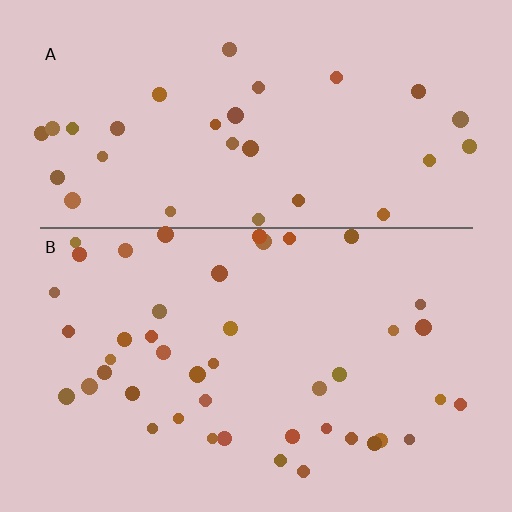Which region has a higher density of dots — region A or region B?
B (the bottom).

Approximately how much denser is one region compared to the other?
Approximately 1.4× — region B over region A.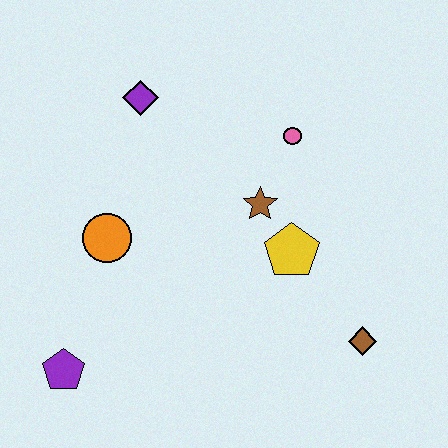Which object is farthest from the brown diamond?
The purple diamond is farthest from the brown diamond.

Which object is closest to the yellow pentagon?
The brown star is closest to the yellow pentagon.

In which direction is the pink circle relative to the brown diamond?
The pink circle is above the brown diamond.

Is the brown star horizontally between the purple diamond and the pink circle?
Yes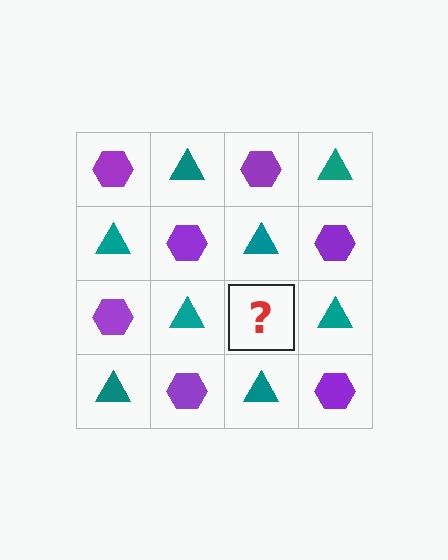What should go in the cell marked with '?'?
The missing cell should contain a purple hexagon.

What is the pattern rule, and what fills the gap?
The rule is that it alternates purple hexagon and teal triangle in a checkerboard pattern. The gap should be filled with a purple hexagon.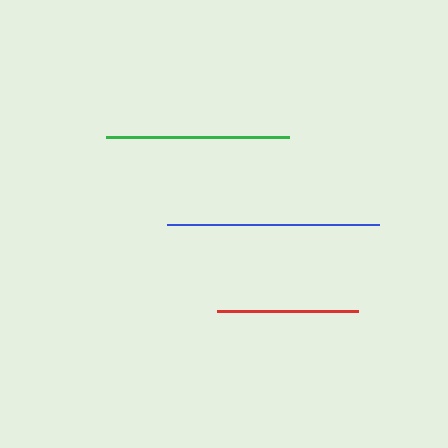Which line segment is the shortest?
The red line is the shortest at approximately 141 pixels.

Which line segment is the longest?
The blue line is the longest at approximately 212 pixels.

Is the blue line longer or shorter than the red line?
The blue line is longer than the red line.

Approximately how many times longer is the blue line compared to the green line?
The blue line is approximately 1.2 times the length of the green line.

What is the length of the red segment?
The red segment is approximately 141 pixels long.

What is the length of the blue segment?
The blue segment is approximately 212 pixels long.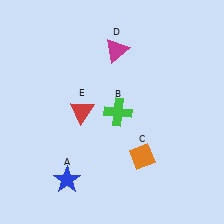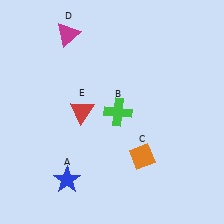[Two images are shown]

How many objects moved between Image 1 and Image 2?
1 object moved between the two images.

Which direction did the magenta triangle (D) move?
The magenta triangle (D) moved left.